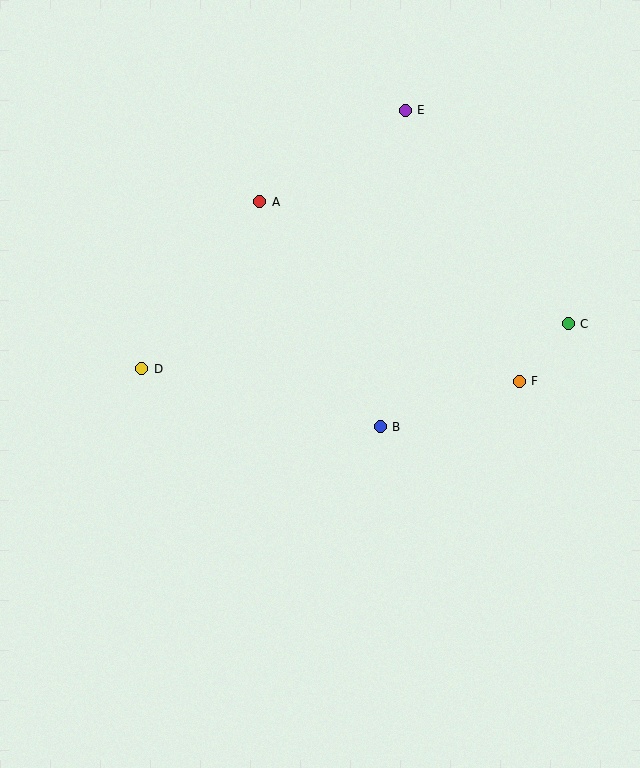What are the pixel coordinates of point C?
Point C is at (568, 324).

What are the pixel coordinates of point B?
Point B is at (380, 427).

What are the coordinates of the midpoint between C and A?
The midpoint between C and A is at (414, 263).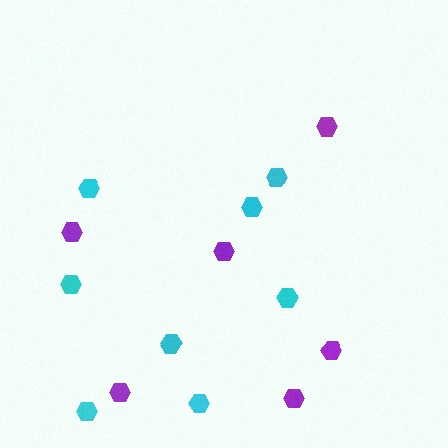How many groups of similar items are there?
There are 2 groups: one group of purple hexagons (6) and one group of cyan hexagons (8).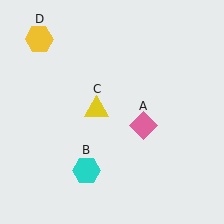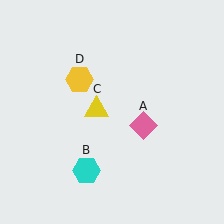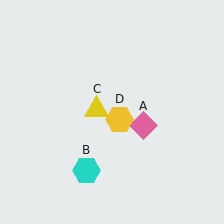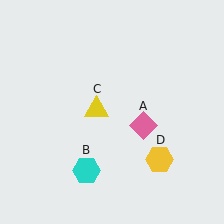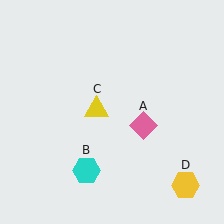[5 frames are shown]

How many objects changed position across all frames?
1 object changed position: yellow hexagon (object D).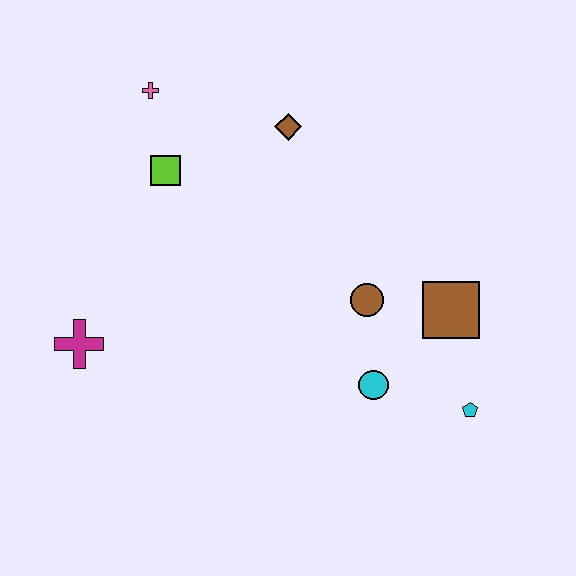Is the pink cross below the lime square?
No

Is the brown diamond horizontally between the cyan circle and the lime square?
Yes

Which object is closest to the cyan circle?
The brown circle is closest to the cyan circle.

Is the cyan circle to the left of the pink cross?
No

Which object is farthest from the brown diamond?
The cyan pentagon is farthest from the brown diamond.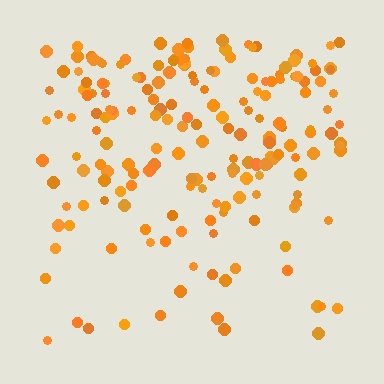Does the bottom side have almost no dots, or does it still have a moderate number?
Still a moderate number, just noticeably fewer than the top.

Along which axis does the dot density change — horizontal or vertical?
Vertical.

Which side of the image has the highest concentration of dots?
The top.